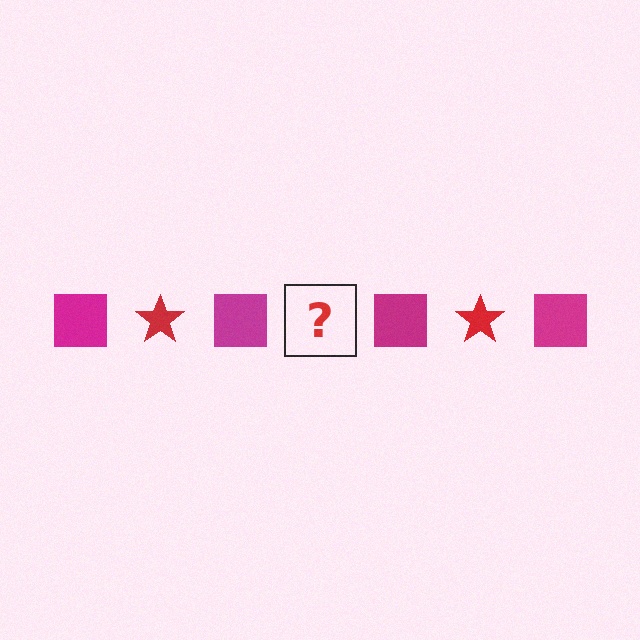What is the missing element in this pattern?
The missing element is a red star.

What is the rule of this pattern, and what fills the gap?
The rule is that the pattern alternates between magenta square and red star. The gap should be filled with a red star.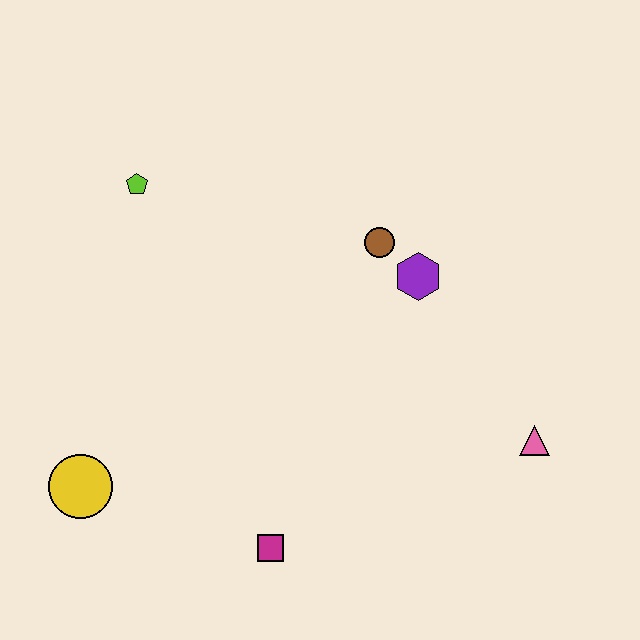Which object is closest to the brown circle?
The purple hexagon is closest to the brown circle.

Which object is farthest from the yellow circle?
The pink triangle is farthest from the yellow circle.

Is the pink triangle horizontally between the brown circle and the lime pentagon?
No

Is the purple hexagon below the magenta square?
No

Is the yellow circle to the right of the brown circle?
No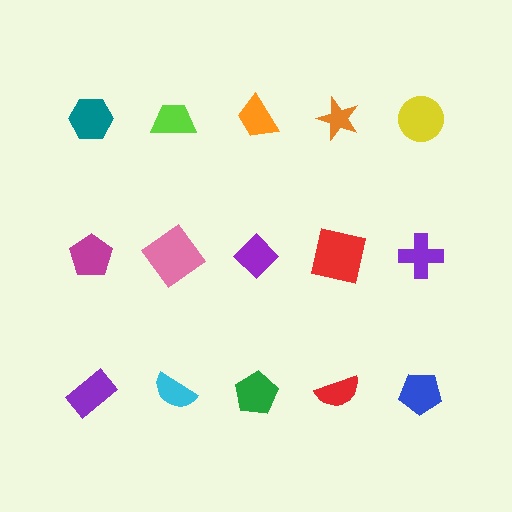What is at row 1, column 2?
A lime trapezoid.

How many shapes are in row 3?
5 shapes.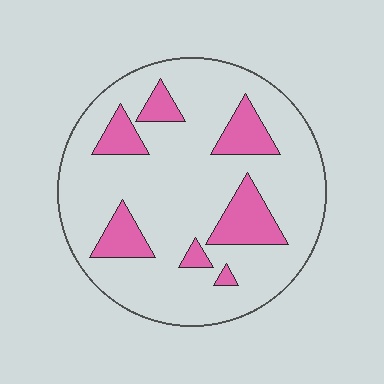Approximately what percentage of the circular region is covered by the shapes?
Approximately 20%.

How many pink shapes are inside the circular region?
7.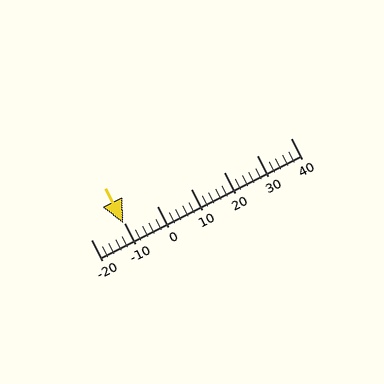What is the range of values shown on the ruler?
The ruler shows values from -20 to 40.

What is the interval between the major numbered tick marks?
The major tick marks are spaced 10 units apart.